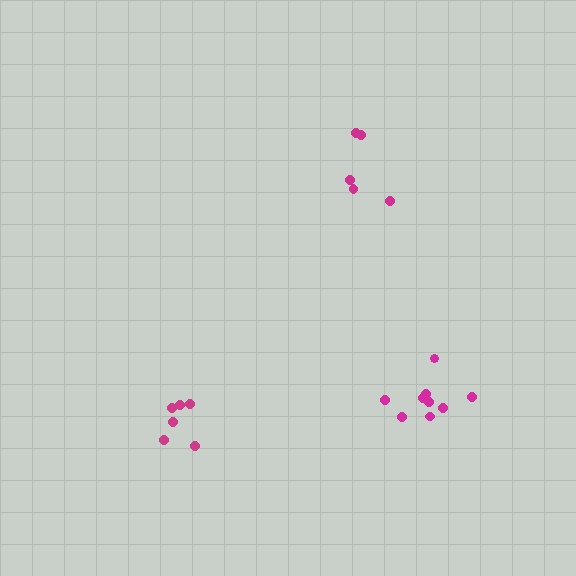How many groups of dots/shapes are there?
There are 3 groups.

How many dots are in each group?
Group 1: 6 dots, Group 2: 5 dots, Group 3: 9 dots (20 total).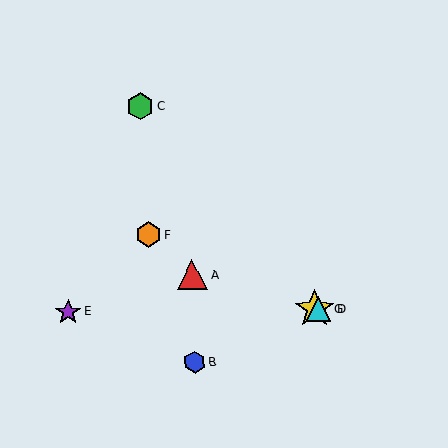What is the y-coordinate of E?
Object E is at y≈312.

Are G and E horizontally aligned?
Yes, both are at y≈309.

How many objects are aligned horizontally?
3 objects (D, E, G) are aligned horizontally.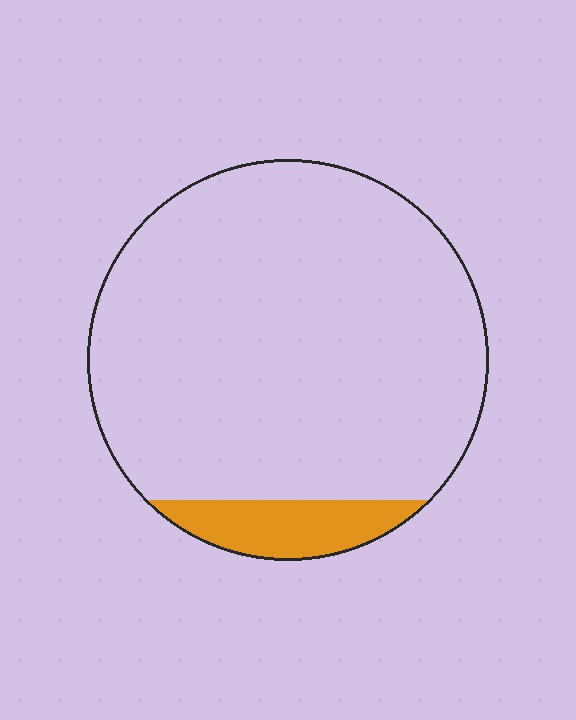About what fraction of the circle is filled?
About one tenth (1/10).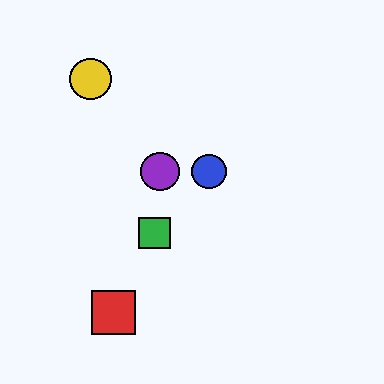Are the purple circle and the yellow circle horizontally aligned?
No, the purple circle is at y≈172 and the yellow circle is at y≈79.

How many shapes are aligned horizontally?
2 shapes (the blue circle, the purple circle) are aligned horizontally.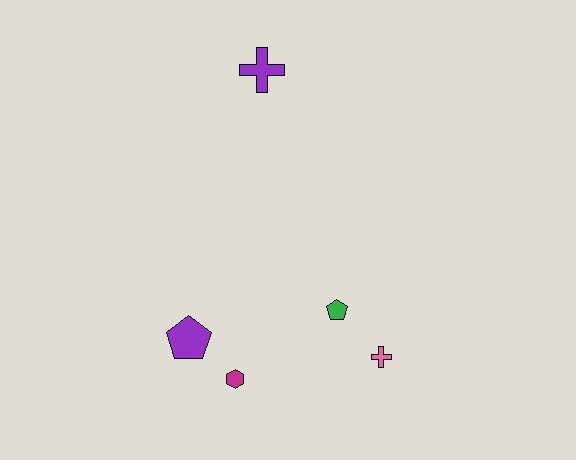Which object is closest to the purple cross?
The green pentagon is closest to the purple cross.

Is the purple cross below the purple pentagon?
No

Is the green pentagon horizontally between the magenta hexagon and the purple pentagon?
No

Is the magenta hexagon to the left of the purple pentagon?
No